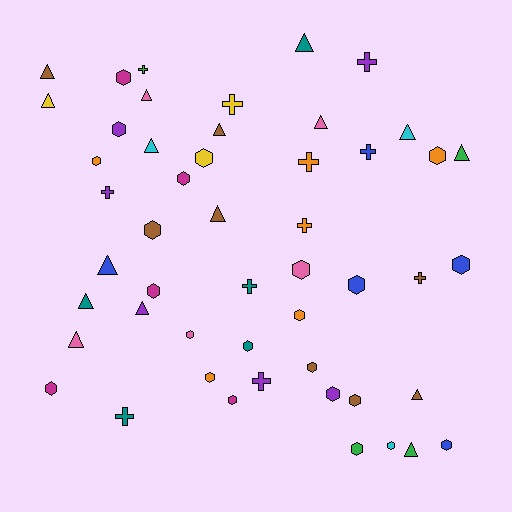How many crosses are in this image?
There are 11 crosses.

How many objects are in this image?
There are 50 objects.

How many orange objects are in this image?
There are 6 orange objects.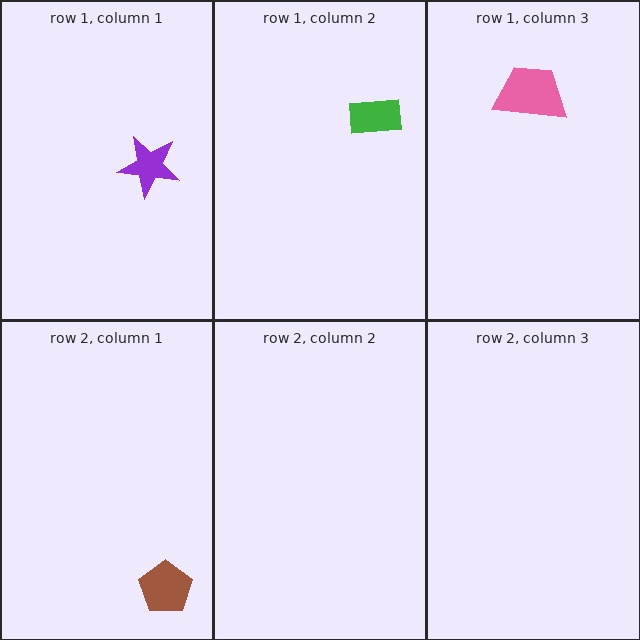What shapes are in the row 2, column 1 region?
The brown pentagon.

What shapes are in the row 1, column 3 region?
The pink trapezoid.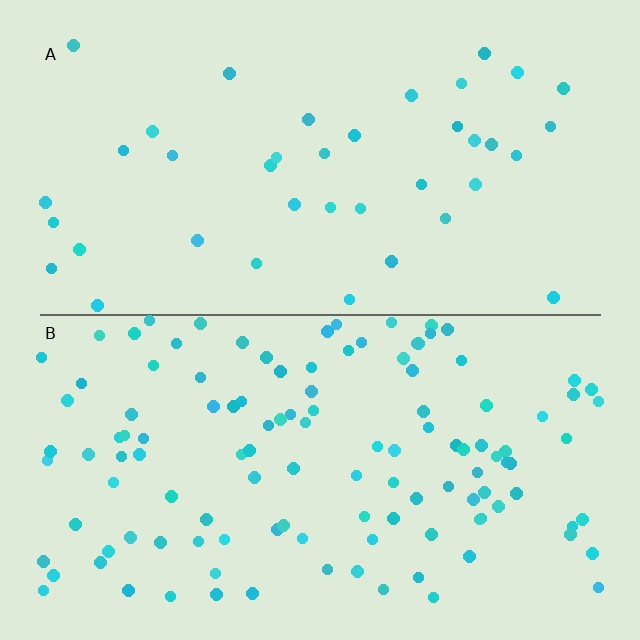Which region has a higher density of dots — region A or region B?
B (the bottom).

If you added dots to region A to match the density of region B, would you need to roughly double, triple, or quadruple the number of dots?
Approximately triple.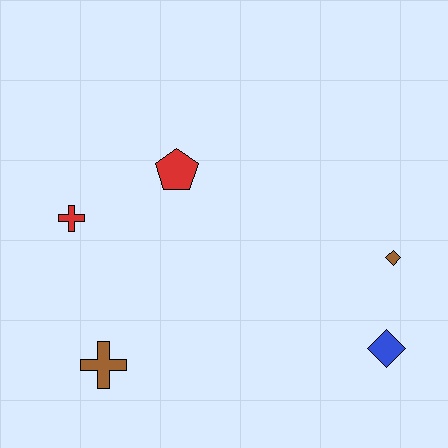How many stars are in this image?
There are no stars.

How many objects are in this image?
There are 5 objects.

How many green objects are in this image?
There are no green objects.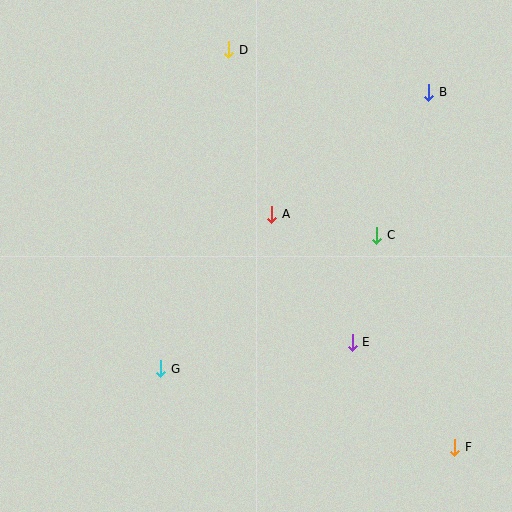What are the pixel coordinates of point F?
Point F is at (455, 447).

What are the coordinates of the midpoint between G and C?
The midpoint between G and C is at (269, 302).